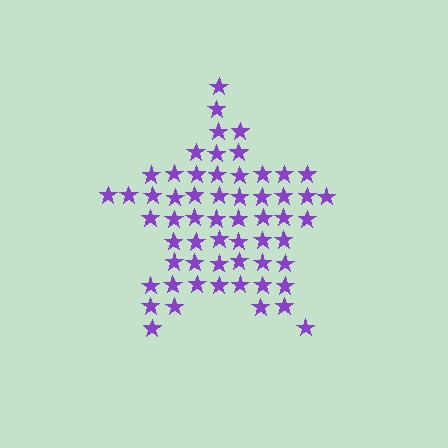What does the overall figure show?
The overall figure shows a star.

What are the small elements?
The small elements are stars.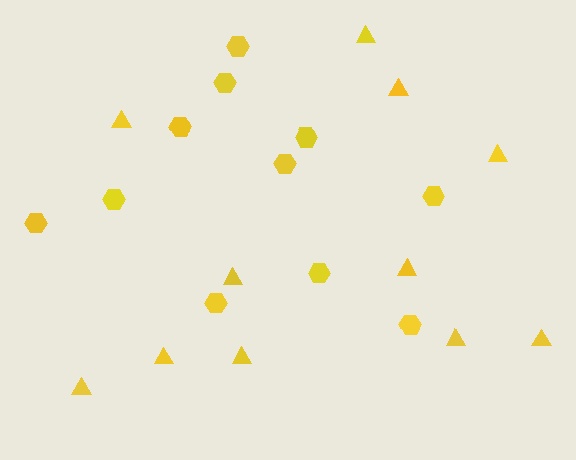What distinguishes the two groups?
There are 2 groups: one group of hexagons (11) and one group of triangles (11).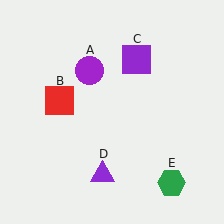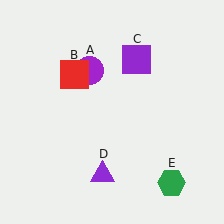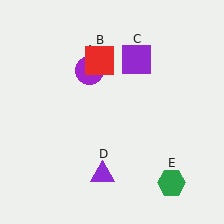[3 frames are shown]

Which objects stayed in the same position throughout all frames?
Purple circle (object A) and purple square (object C) and purple triangle (object D) and green hexagon (object E) remained stationary.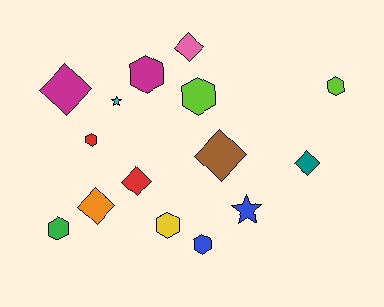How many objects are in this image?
There are 15 objects.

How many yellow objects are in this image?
There is 1 yellow object.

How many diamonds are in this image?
There are 6 diamonds.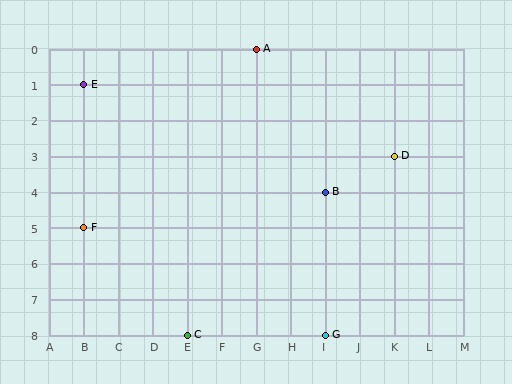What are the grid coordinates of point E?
Point E is at grid coordinates (B, 1).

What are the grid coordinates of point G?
Point G is at grid coordinates (I, 8).